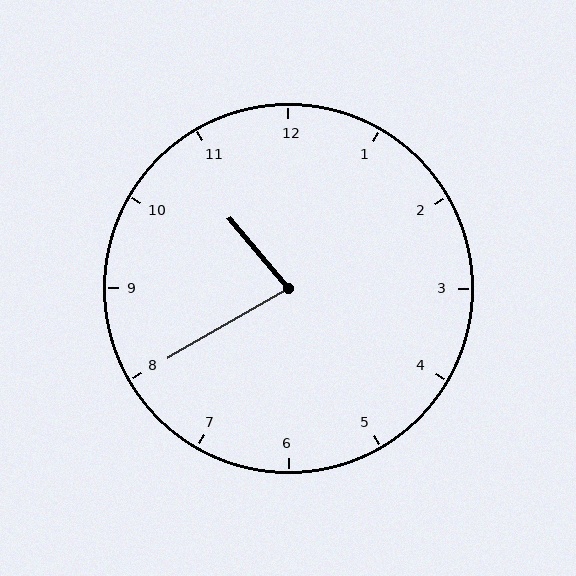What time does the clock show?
10:40.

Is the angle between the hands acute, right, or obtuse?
It is acute.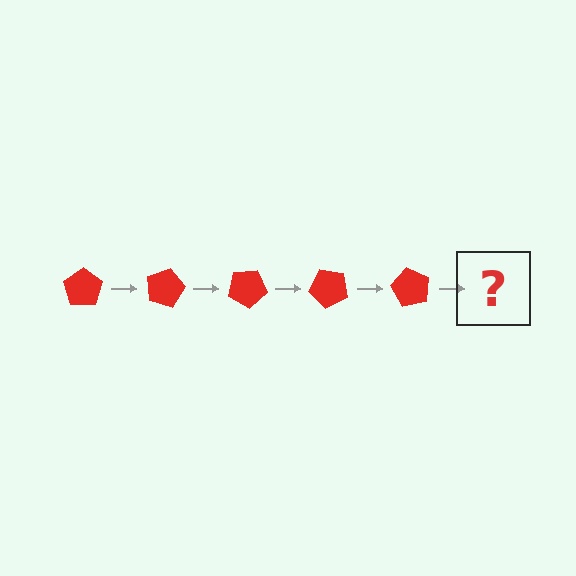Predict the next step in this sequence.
The next step is a red pentagon rotated 75 degrees.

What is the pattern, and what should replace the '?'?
The pattern is that the pentagon rotates 15 degrees each step. The '?' should be a red pentagon rotated 75 degrees.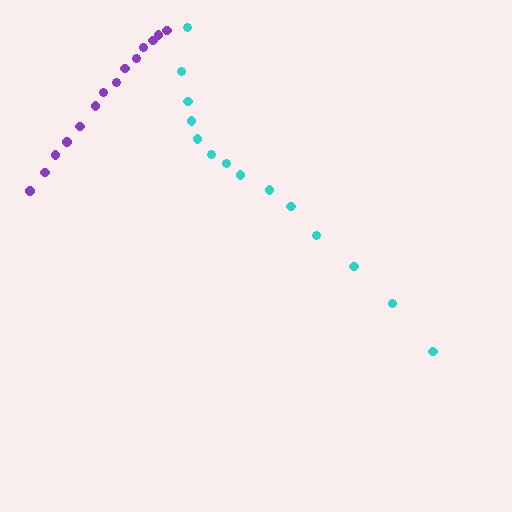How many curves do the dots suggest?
There are 2 distinct paths.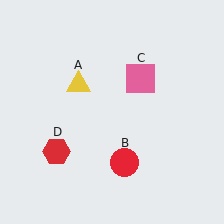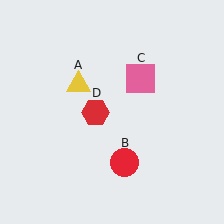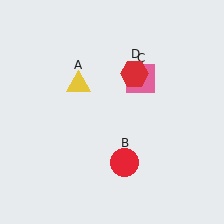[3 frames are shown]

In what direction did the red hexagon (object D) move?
The red hexagon (object D) moved up and to the right.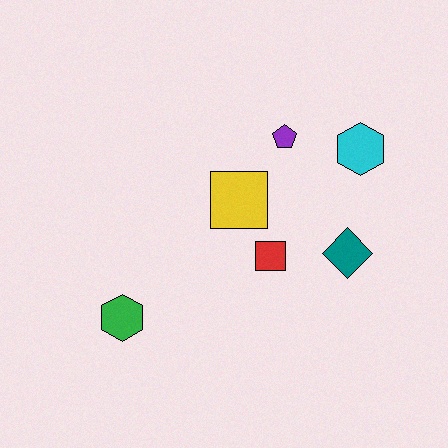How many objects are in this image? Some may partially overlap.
There are 6 objects.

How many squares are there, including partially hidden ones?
There are 2 squares.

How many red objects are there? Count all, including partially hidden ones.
There is 1 red object.